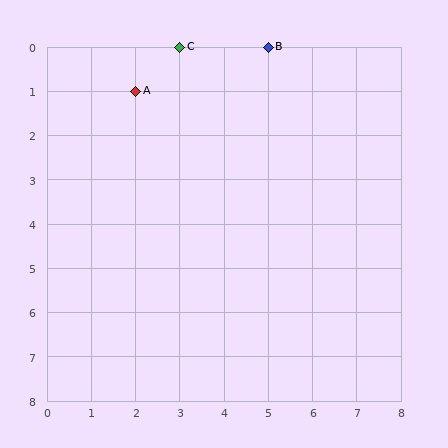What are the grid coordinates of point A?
Point A is at grid coordinates (2, 1).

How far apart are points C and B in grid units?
Points C and B are 2 columns apart.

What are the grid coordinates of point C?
Point C is at grid coordinates (3, 0).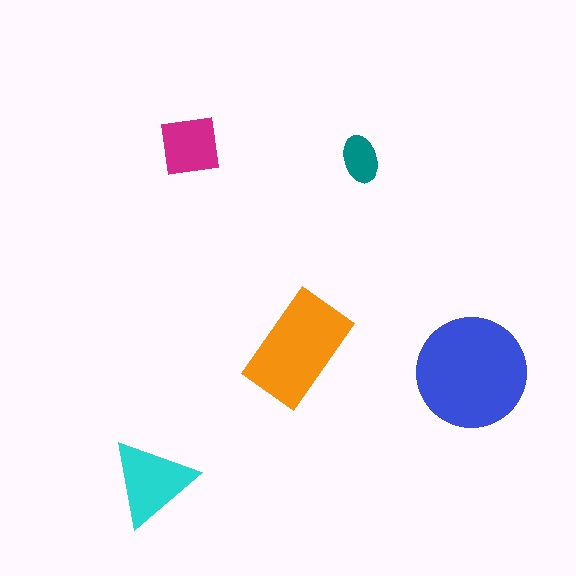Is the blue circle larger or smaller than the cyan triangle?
Larger.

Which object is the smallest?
The teal ellipse.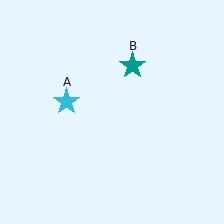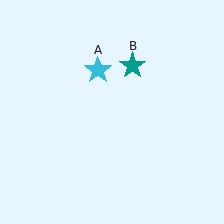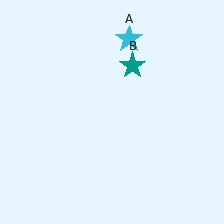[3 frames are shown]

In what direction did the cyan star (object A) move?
The cyan star (object A) moved up and to the right.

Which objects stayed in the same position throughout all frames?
Teal star (object B) remained stationary.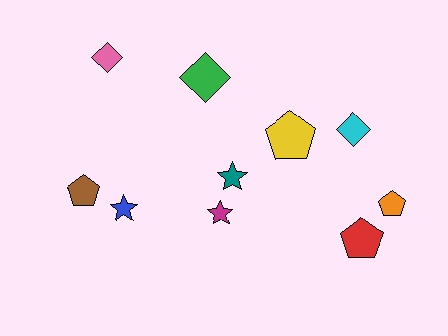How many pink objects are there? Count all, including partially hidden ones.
There is 1 pink object.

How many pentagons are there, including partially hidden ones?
There are 4 pentagons.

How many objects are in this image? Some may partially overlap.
There are 10 objects.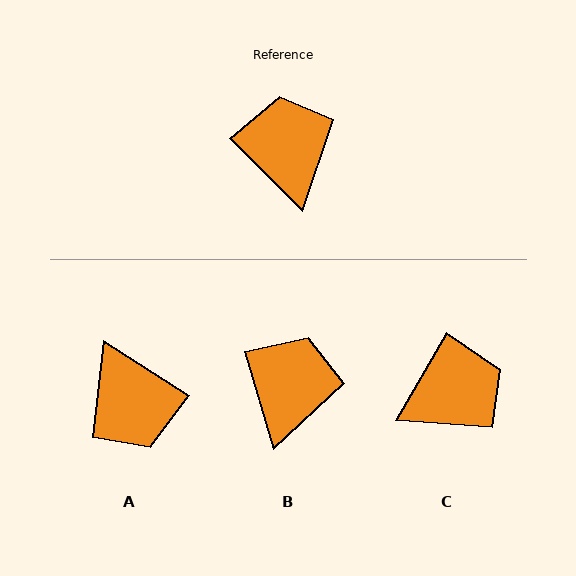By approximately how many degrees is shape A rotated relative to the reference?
Approximately 167 degrees clockwise.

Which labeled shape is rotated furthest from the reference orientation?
A, about 167 degrees away.